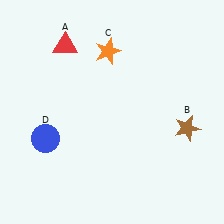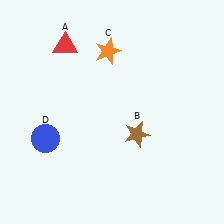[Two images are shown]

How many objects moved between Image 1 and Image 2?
1 object moved between the two images.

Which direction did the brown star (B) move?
The brown star (B) moved left.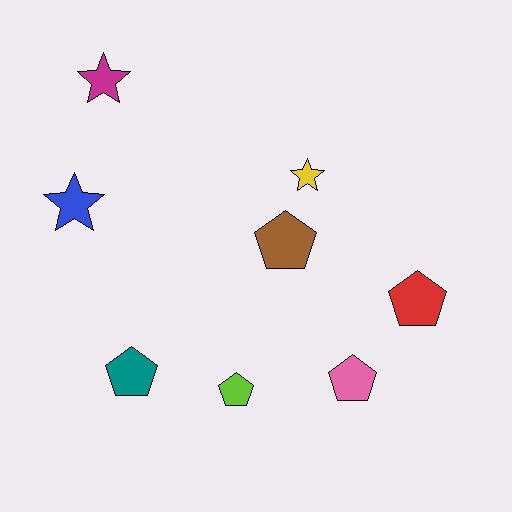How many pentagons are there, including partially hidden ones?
There are 5 pentagons.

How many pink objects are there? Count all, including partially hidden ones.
There is 1 pink object.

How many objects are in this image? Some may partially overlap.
There are 8 objects.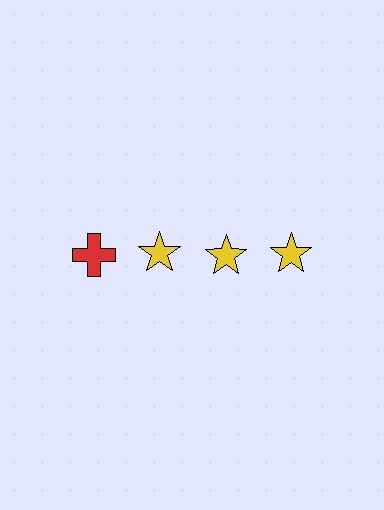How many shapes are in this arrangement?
There are 4 shapes arranged in a grid pattern.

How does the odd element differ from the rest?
It differs in both color (red instead of yellow) and shape (cross instead of star).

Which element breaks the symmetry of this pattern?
The red cross in the top row, leftmost column breaks the symmetry. All other shapes are yellow stars.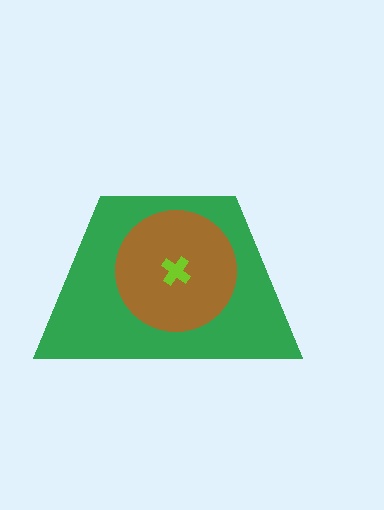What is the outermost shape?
The green trapezoid.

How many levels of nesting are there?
3.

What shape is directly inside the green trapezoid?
The brown circle.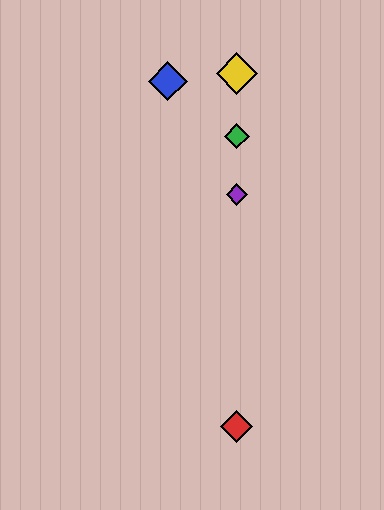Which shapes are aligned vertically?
The red diamond, the green diamond, the yellow diamond, the purple diamond are aligned vertically.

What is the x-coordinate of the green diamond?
The green diamond is at x≈237.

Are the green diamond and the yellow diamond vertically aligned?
Yes, both are at x≈237.